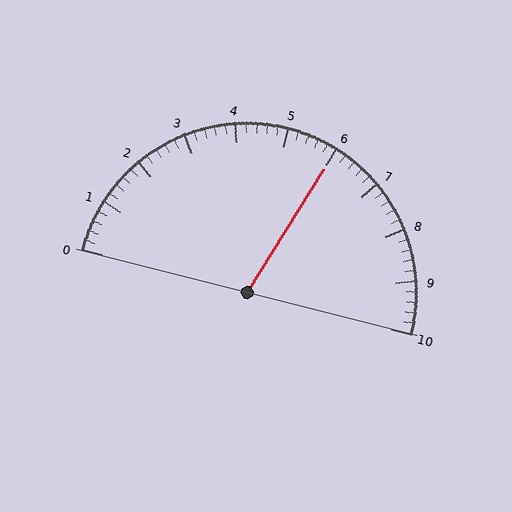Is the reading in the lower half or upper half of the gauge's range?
The reading is in the upper half of the range (0 to 10).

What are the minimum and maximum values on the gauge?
The gauge ranges from 0 to 10.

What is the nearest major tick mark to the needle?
The nearest major tick mark is 6.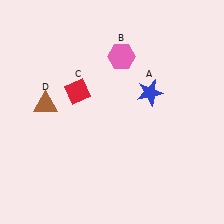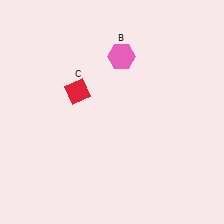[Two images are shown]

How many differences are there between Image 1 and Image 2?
There are 2 differences between the two images.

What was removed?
The blue star (A), the brown triangle (D) were removed in Image 2.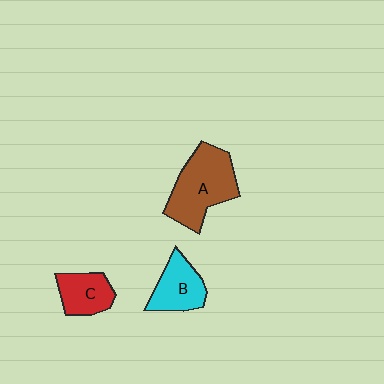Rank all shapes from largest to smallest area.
From largest to smallest: A (brown), B (cyan), C (red).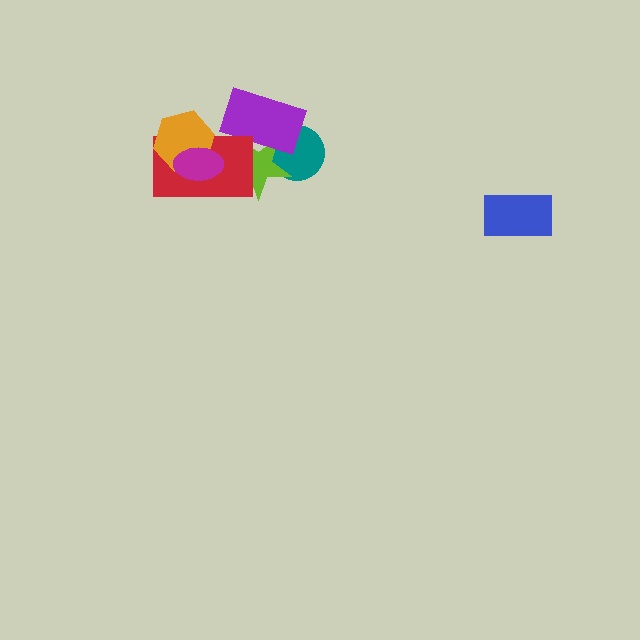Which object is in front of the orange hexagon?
The magenta ellipse is in front of the orange hexagon.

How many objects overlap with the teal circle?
2 objects overlap with the teal circle.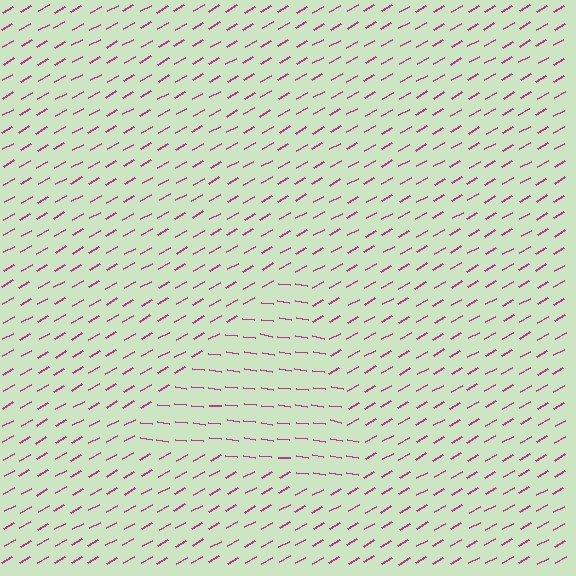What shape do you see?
I see a triangle.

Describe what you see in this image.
The image is filled with small magenta line segments. A triangle region in the image has lines oriented differently from the surrounding lines, creating a visible texture boundary.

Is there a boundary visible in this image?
Yes, there is a texture boundary formed by a change in line orientation.